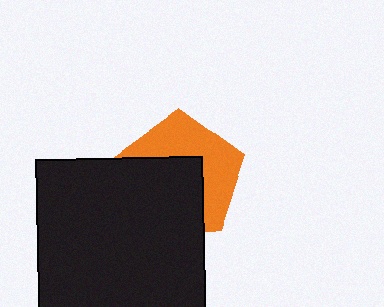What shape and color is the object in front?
The object in front is a black square.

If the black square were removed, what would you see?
You would see the complete orange pentagon.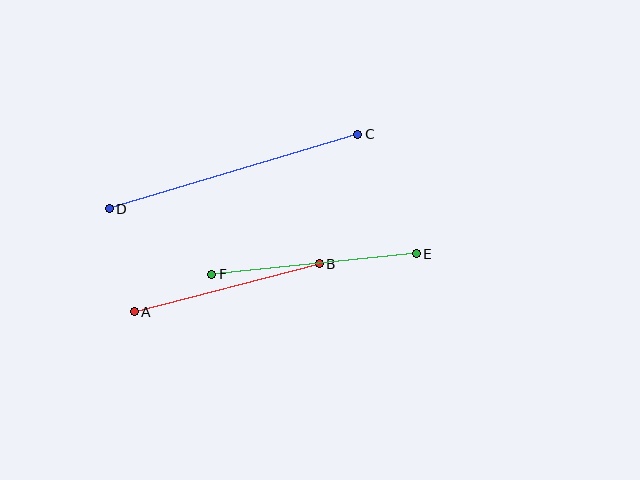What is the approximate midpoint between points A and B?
The midpoint is at approximately (227, 288) pixels.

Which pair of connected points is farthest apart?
Points C and D are farthest apart.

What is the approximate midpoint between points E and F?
The midpoint is at approximately (314, 264) pixels.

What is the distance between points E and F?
The distance is approximately 206 pixels.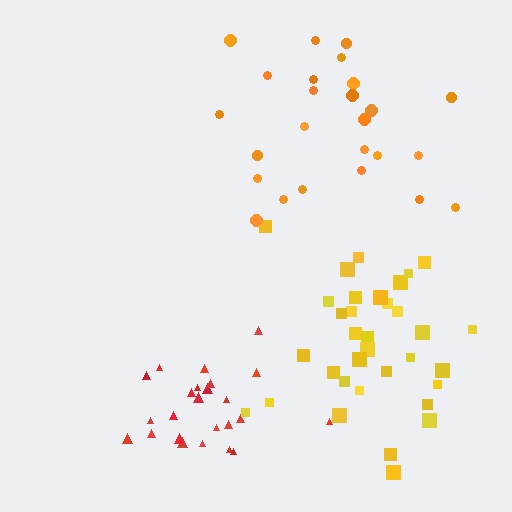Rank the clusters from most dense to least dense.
red, yellow, orange.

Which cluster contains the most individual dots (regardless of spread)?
Yellow (34).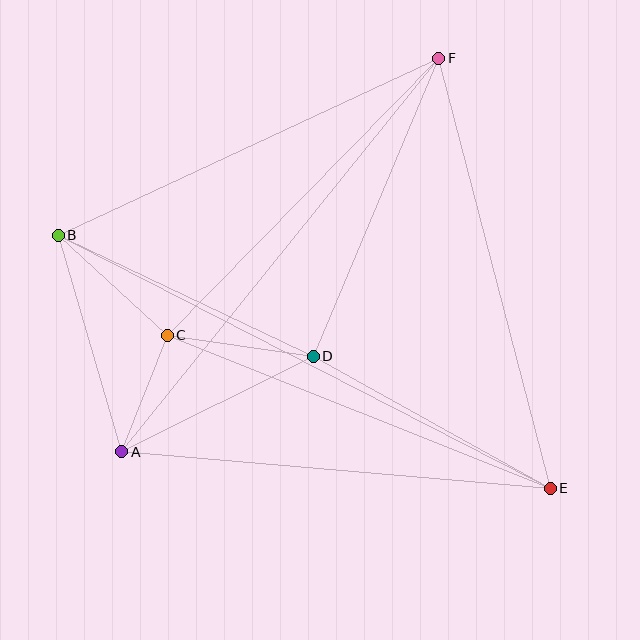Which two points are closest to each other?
Points A and C are closest to each other.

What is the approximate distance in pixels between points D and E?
The distance between D and E is approximately 271 pixels.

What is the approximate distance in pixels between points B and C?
The distance between B and C is approximately 148 pixels.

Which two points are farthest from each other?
Points B and E are farthest from each other.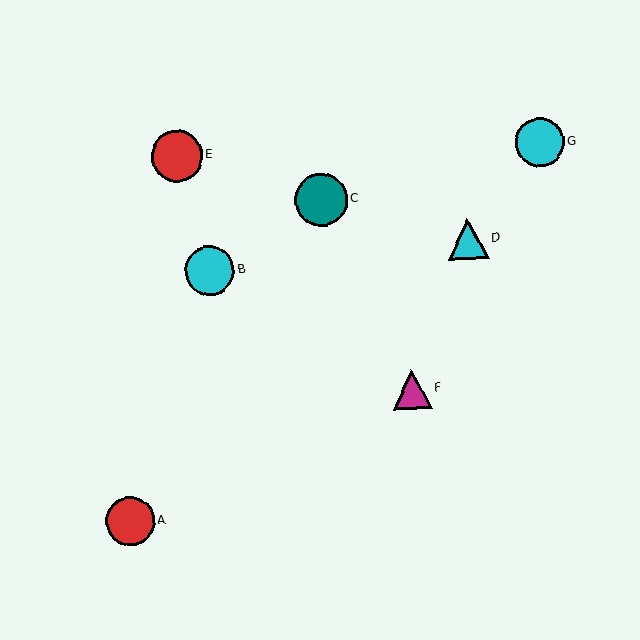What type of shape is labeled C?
Shape C is a teal circle.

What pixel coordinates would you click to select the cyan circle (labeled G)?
Click at (539, 142) to select the cyan circle G.